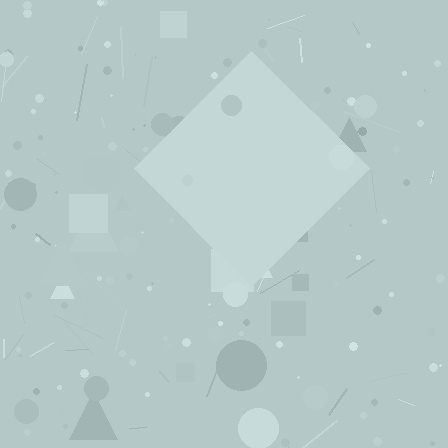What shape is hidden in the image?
A diamond is hidden in the image.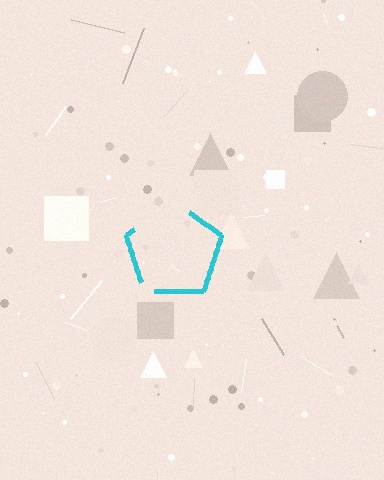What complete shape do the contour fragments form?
The contour fragments form a pentagon.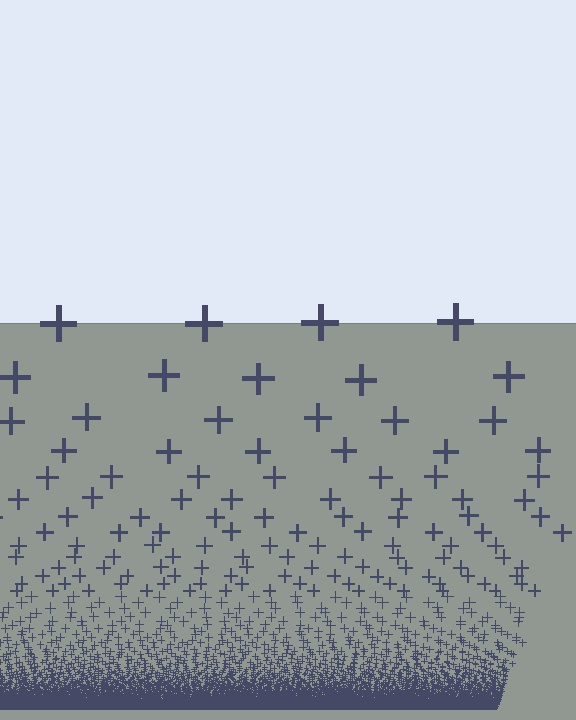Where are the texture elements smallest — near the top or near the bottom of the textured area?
Near the bottom.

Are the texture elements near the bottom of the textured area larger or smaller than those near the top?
Smaller. The gradient is inverted — elements near the bottom are smaller and denser.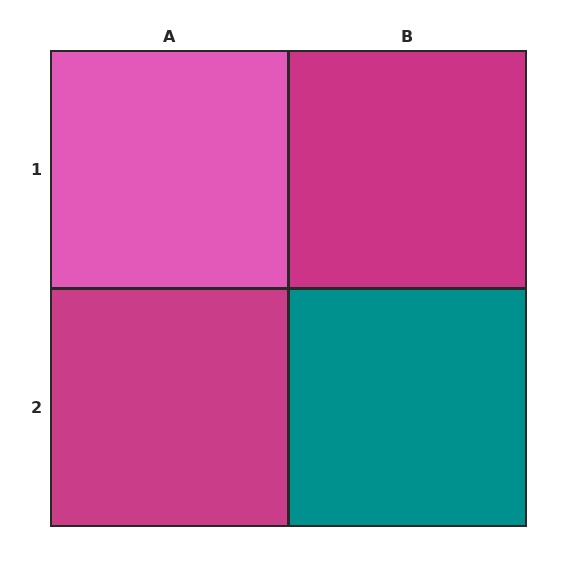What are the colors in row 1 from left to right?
Pink, magenta.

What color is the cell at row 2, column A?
Magenta.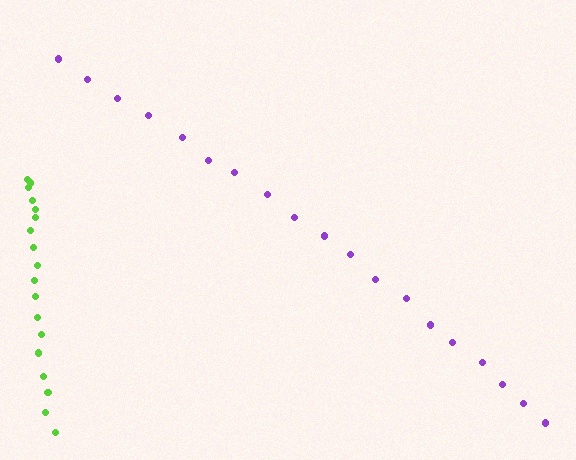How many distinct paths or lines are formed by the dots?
There are 2 distinct paths.